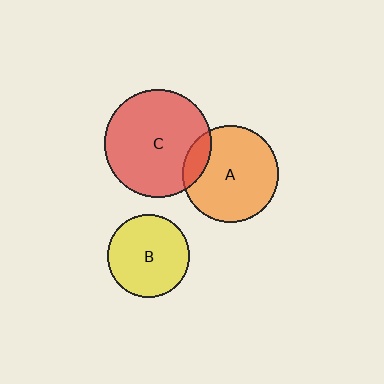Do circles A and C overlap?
Yes.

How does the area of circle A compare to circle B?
Approximately 1.4 times.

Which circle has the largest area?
Circle C (red).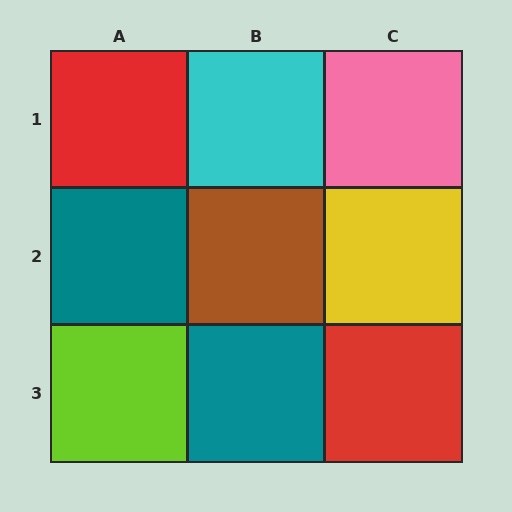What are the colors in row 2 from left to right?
Teal, brown, yellow.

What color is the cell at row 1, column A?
Red.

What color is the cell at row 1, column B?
Cyan.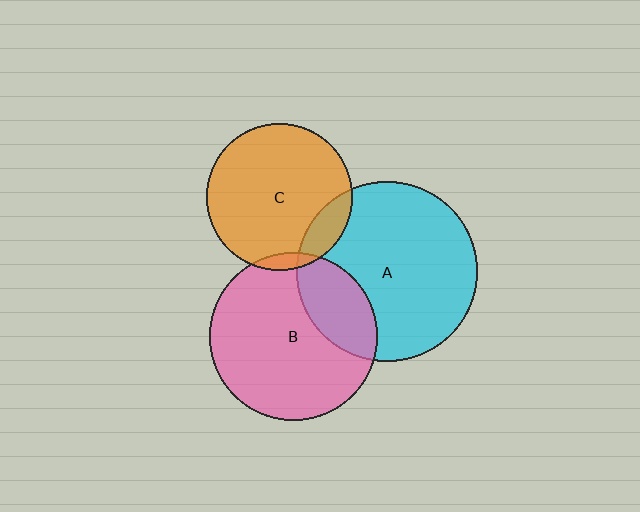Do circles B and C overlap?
Yes.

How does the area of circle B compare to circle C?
Approximately 1.3 times.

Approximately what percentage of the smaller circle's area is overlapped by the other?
Approximately 5%.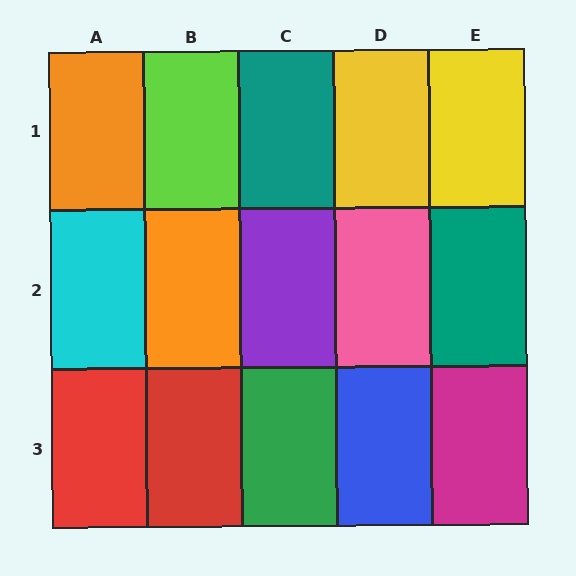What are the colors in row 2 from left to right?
Cyan, orange, purple, pink, teal.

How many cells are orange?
2 cells are orange.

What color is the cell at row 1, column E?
Yellow.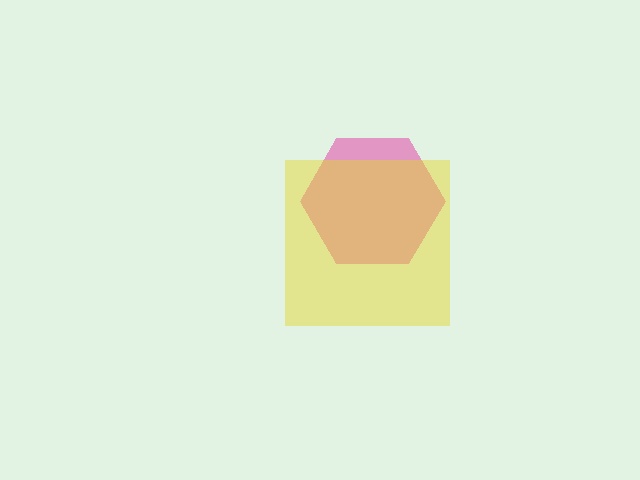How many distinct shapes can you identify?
There are 2 distinct shapes: a pink hexagon, a yellow square.